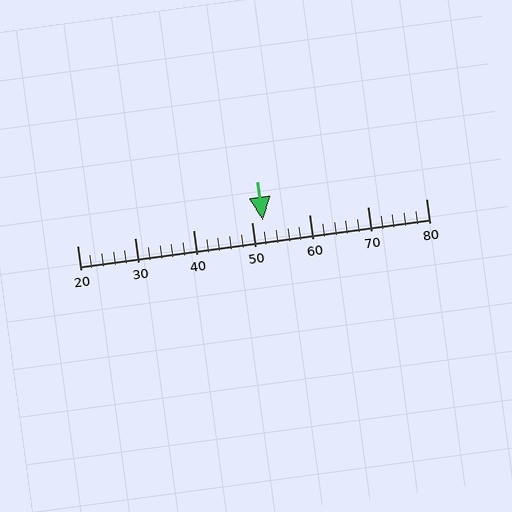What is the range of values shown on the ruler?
The ruler shows values from 20 to 80.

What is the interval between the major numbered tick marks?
The major tick marks are spaced 10 units apart.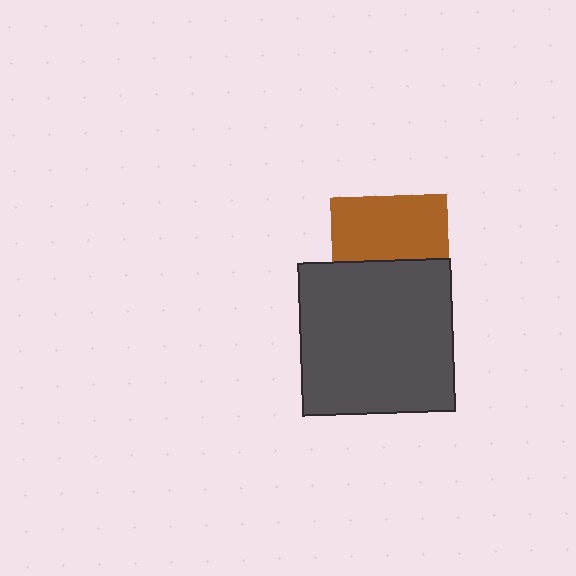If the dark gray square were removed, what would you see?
You would see the complete brown square.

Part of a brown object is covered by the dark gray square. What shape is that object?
It is a square.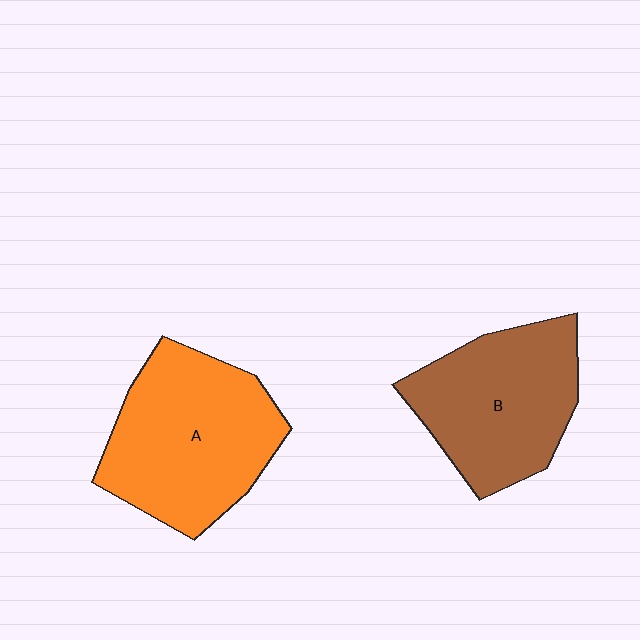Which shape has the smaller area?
Shape B (brown).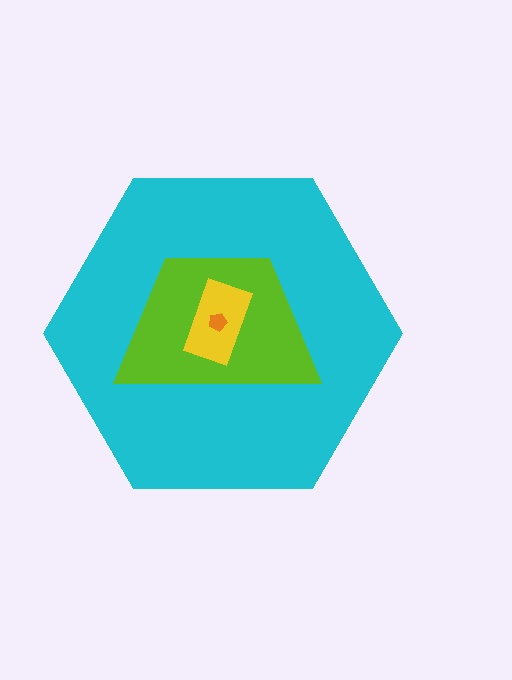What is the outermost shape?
The cyan hexagon.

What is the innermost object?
The orange pentagon.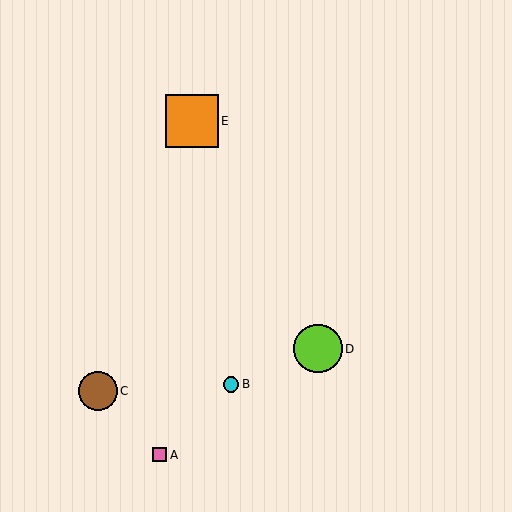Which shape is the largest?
The orange square (labeled E) is the largest.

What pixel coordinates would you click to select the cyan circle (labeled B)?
Click at (231, 384) to select the cyan circle B.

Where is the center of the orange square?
The center of the orange square is at (192, 121).